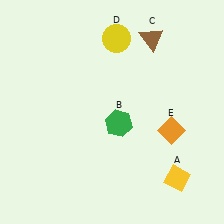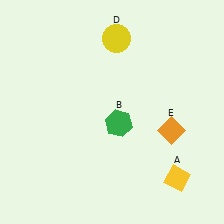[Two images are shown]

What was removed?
The brown triangle (C) was removed in Image 2.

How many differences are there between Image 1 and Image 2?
There is 1 difference between the two images.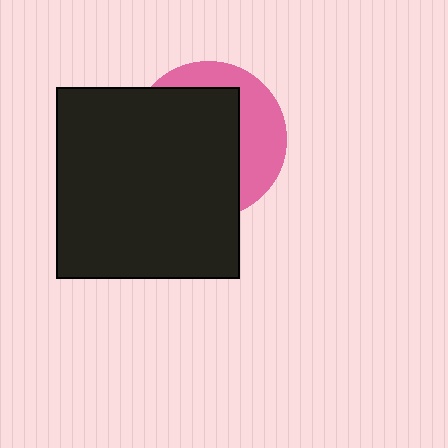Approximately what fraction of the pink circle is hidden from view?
Roughly 65% of the pink circle is hidden behind the black rectangle.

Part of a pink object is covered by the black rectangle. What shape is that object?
It is a circle.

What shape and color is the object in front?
The object in front is a black rectangle.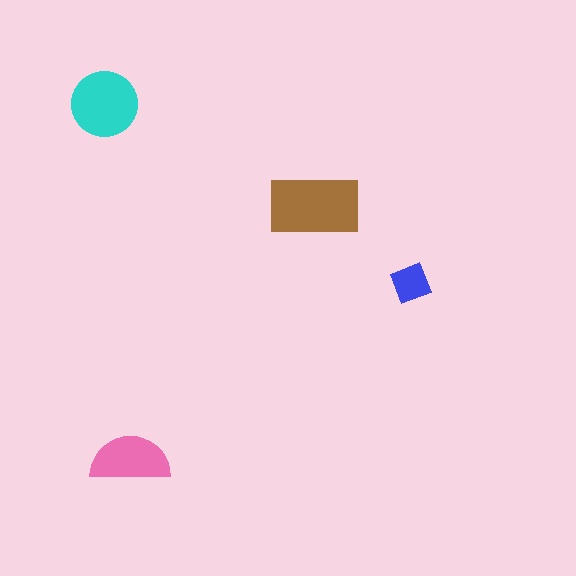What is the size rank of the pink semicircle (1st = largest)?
3rd.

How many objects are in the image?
There are 4 objects in the image.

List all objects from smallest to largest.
The blue square, the pink semicircle, the cyan circle, the brown rectangle.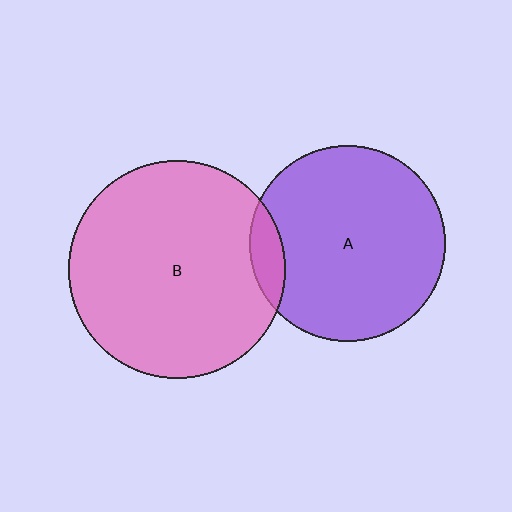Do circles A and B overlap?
Yes.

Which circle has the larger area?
Circle B (pink).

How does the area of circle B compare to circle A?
Approximately 1.2 times.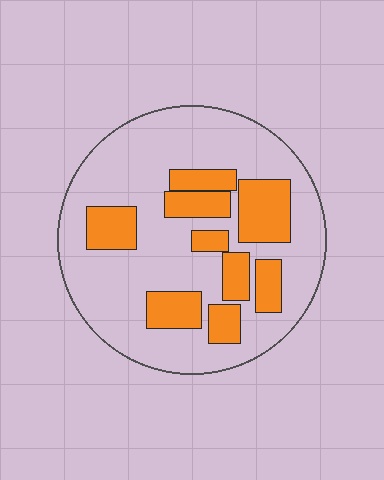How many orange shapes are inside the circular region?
9.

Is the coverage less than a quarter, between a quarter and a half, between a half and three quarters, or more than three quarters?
Between a quarter and a half.